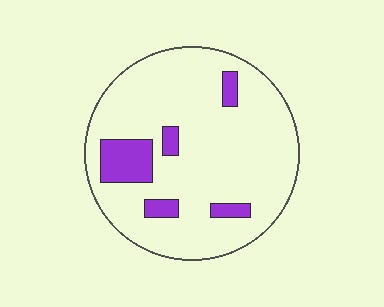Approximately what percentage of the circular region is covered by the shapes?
Approximately 15%.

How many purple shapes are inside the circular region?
5.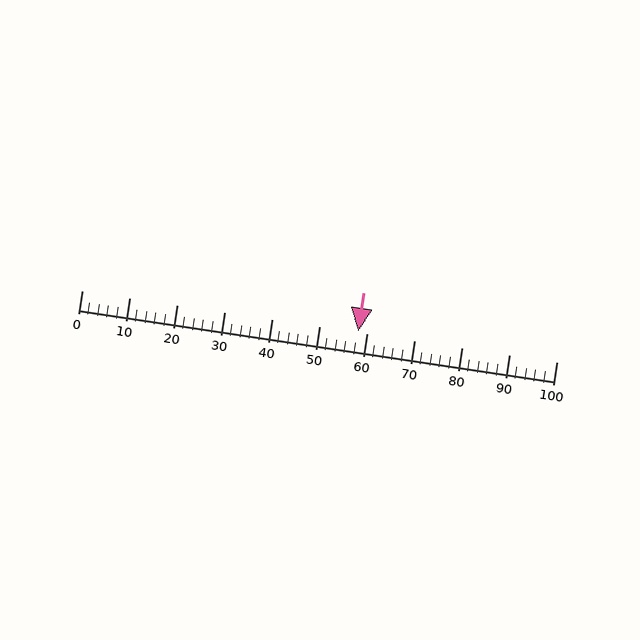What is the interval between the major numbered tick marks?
The major tick marks are spaced 10 units apart.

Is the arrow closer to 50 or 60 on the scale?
The arrow is closer to 60.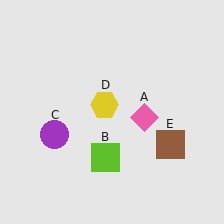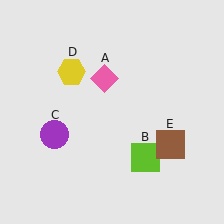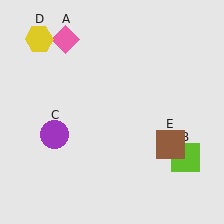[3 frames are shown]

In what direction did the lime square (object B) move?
The lime square (object B) moved right.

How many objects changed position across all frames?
3 objects changed position: pink diamond (object A), lime square (object B), yellow hexagon (object D).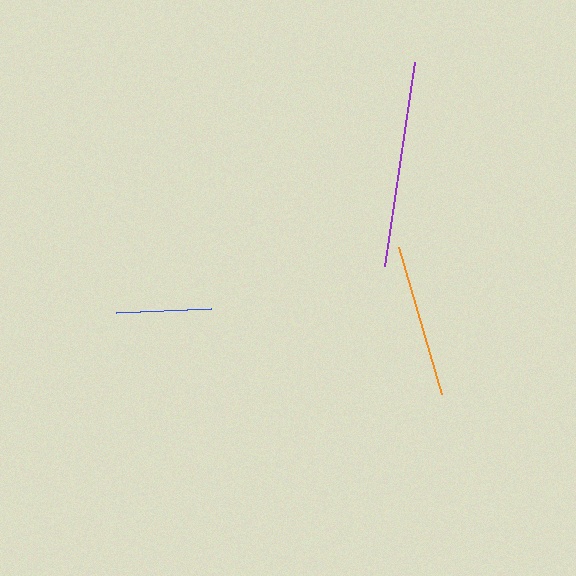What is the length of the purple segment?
The purple segment is approximately 206 pixels long.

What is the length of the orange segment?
The orange segment is approximately 153 pixels long.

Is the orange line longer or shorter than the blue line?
The orange line is longer than the blue line.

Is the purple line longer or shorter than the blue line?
The purple line is longer than the blue line.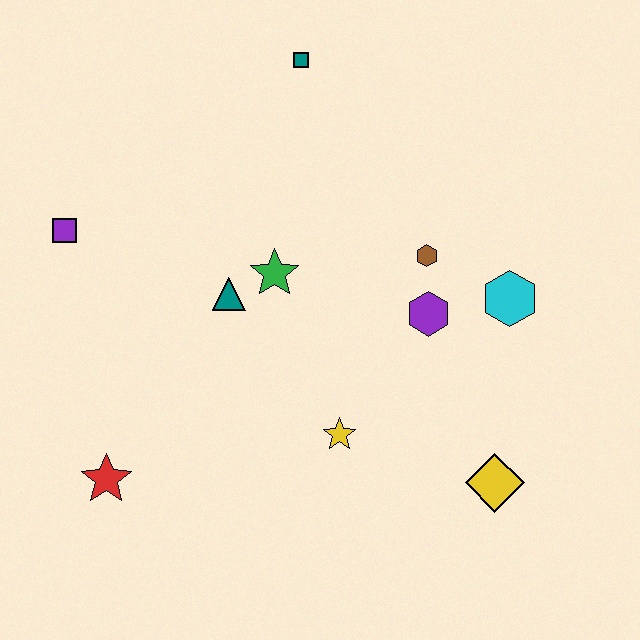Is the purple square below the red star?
No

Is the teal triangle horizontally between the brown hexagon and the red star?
Yes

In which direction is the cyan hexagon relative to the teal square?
The cyan hexagon is below the teal square.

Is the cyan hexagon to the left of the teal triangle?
No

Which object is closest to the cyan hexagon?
The purple hexagon is closest to the cyan hexagon.